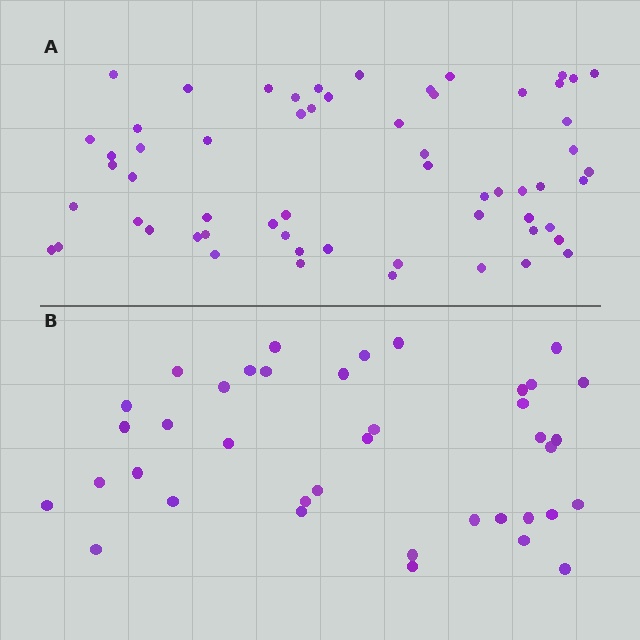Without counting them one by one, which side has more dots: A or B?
Region A (the top region) has more dots.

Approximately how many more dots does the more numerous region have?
Region A has approximately 20 more dots than region B.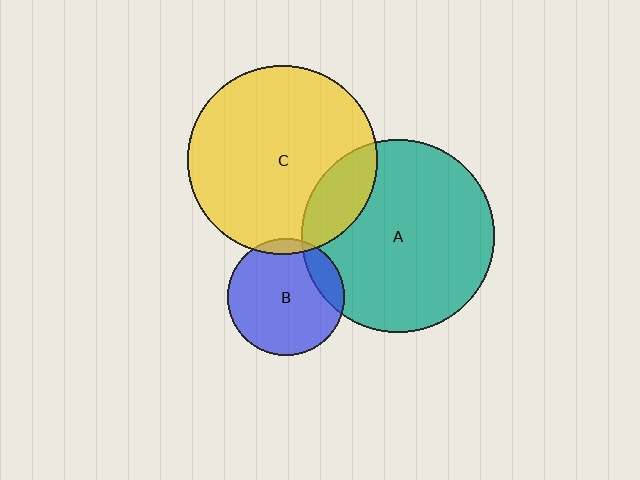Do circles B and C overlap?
Yes.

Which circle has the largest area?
Circle A (teal).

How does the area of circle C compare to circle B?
Approximately 2.6 times.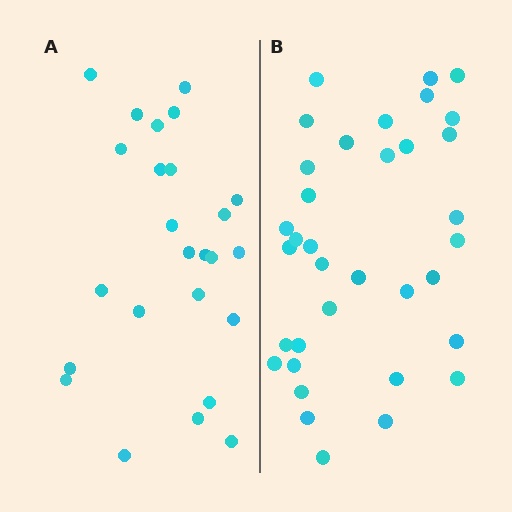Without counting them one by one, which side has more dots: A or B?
Region B (the right region) has more dots.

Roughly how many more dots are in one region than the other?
Region B has roughly 10 or so more dots than region A.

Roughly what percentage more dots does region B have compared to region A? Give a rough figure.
About 40% more.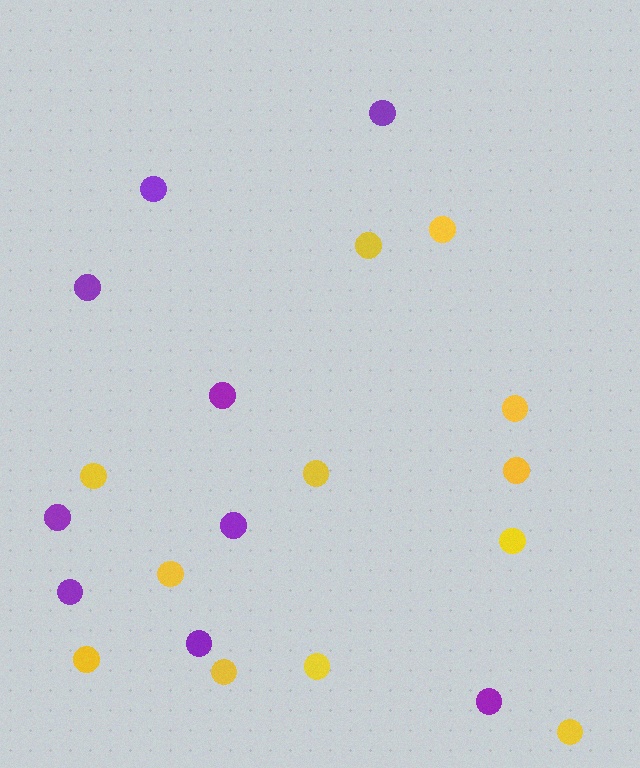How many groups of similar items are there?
There are 2 groups: one group of purple circles (9) and one group of yellow circles (12).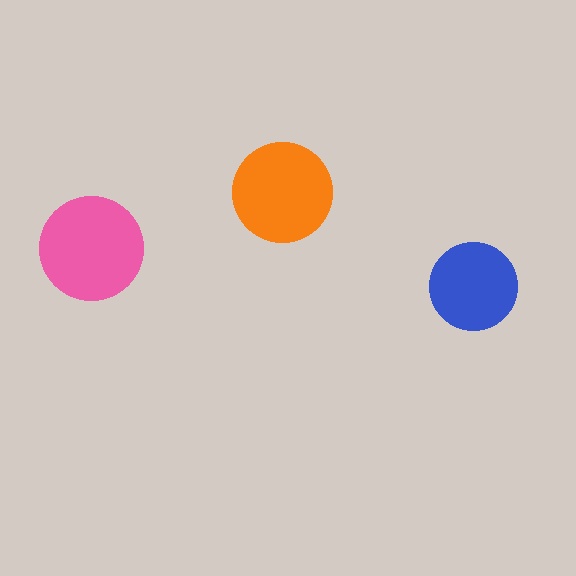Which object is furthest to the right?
The blue circle is rightmost.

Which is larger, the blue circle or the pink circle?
The pink one.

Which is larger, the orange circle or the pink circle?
The pink one.